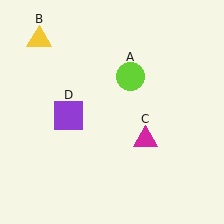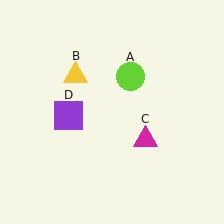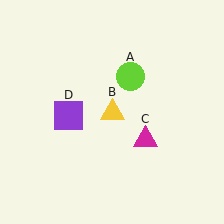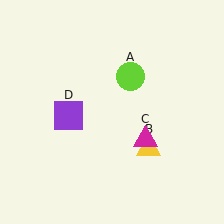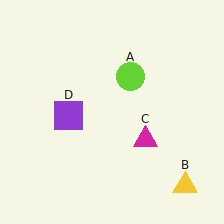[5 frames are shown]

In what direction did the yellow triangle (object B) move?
The yellow triangle (object B) moved down and to the right.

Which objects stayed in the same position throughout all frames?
Lime circle (object A) and magenta triangle (object C) and purple square (object D) remained stationary.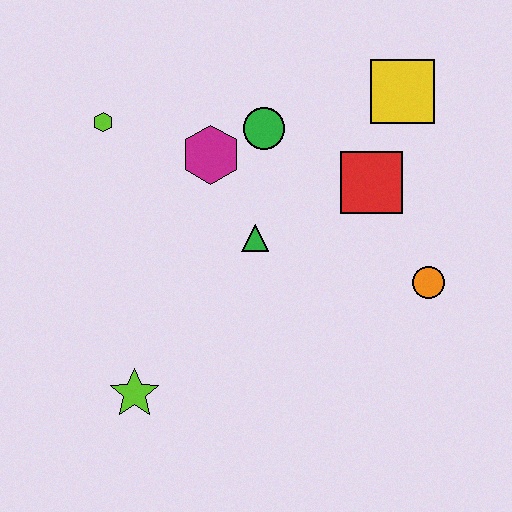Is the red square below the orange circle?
No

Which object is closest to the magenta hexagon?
The green circle is closest to the magenta hexagon.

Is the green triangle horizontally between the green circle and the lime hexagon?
Yes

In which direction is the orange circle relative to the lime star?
The orange circle is to the right of the lime star.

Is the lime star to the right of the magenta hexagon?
No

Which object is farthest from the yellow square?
The lime star is farthest from the yellow square.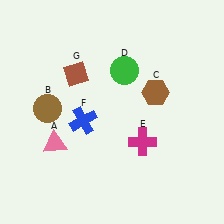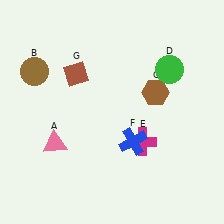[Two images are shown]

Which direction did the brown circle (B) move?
The brown circle (B) moved up.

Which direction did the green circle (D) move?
The green circle (D) moved right.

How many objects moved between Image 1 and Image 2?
3 objects moved between the two images.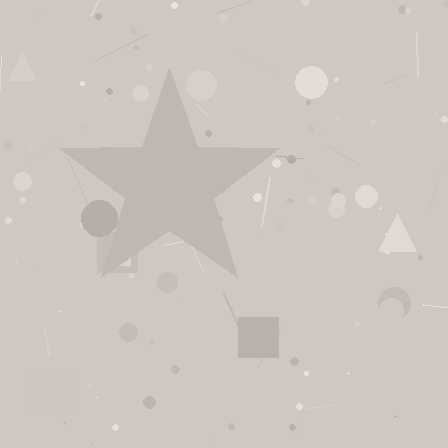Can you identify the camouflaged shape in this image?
The camouflaged shape is a star.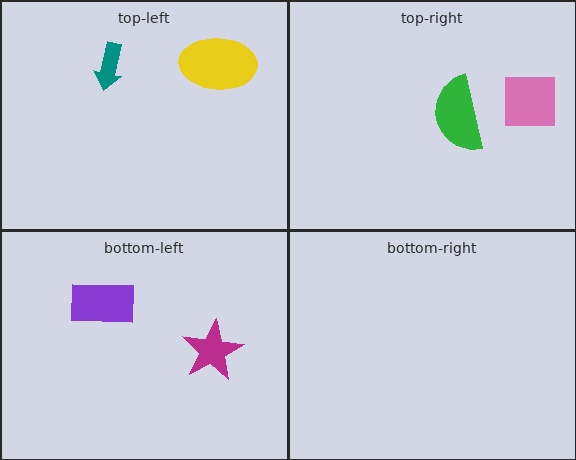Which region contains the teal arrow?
The top-left region.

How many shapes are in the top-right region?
2.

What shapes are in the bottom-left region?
The magenta star, the purple rectangle.